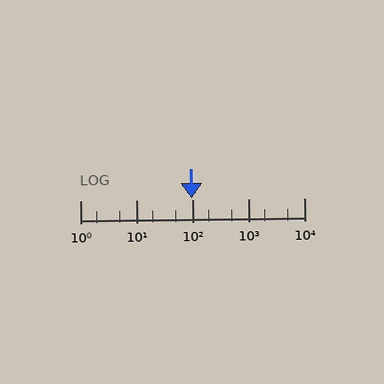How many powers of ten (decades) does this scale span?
The scale spans 4 decades, from 1 to 10000.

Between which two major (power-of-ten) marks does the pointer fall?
The pointer is between 10 and 100.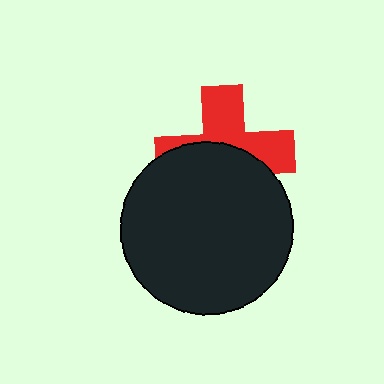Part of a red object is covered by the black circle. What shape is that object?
It is a cross.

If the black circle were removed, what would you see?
You would see the complete red cross.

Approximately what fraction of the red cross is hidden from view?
Roughly 53% of the red cross is hidden behind the black circle.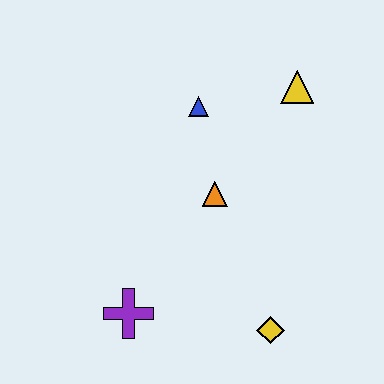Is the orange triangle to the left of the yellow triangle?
Yes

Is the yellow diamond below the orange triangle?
Yes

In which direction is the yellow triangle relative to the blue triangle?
The yellow triangle is to the right of the blue triangle.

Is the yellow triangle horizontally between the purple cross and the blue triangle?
No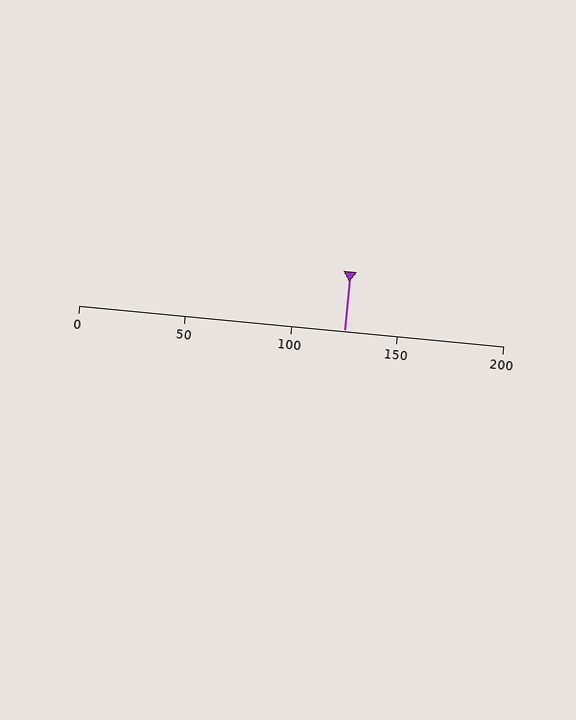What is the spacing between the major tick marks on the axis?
The major ticks are spaced 50 apart.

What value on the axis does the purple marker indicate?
The marker indicates approximately 125.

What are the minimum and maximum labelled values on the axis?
The axis runs from 0 to 200.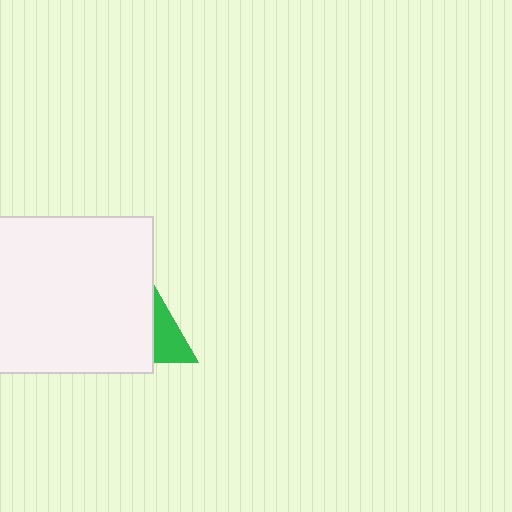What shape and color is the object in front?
The object in front is a white rectangle.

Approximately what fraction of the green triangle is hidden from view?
Roughly 64% of the green triangle is hidden behind the white rectangle.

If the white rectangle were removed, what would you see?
You would see the complete green triangle.